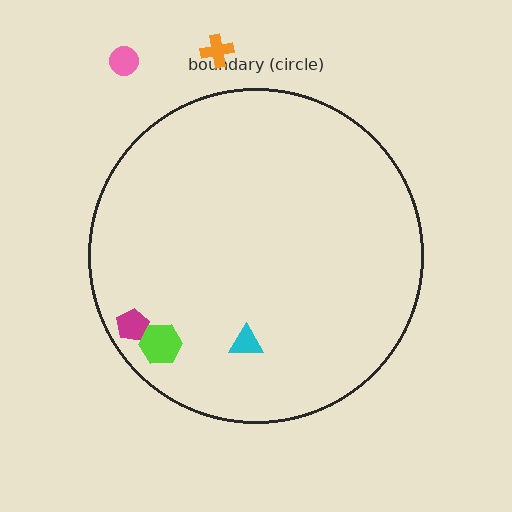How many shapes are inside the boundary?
3 inside, 2 outside.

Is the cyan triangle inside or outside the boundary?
Inside.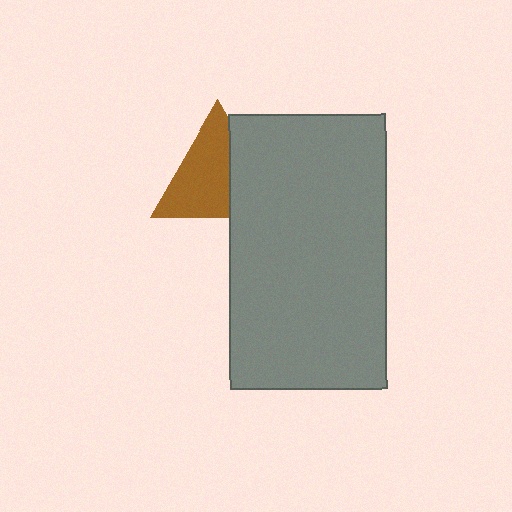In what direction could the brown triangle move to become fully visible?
The brown triangle could move left. That would shift it out from behind the gray rectangle entirely.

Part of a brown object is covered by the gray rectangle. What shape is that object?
It is a triangle.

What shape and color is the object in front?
The object in front is a gray rectangle.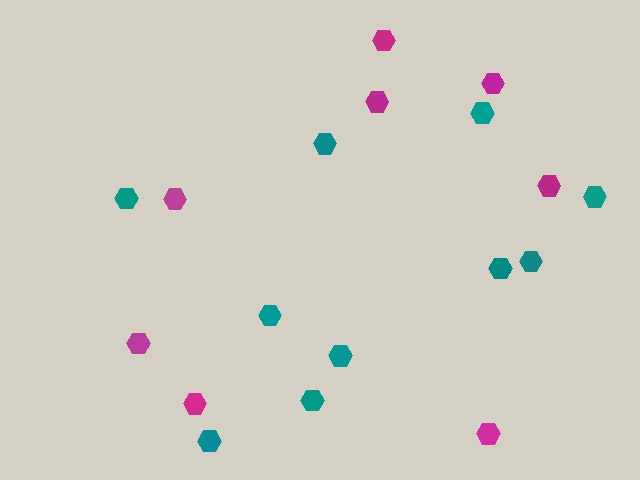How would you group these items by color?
There are 2 groups: one group of magenta hexagons (8) and one group of teal hexagons (10).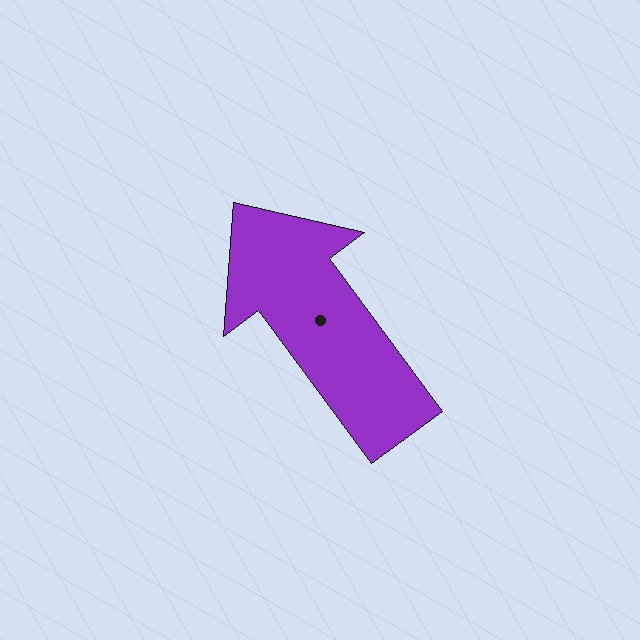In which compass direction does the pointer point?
Northwest.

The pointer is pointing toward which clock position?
Roughly 11 o'clock.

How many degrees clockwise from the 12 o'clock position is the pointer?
Approximately 324 degrees.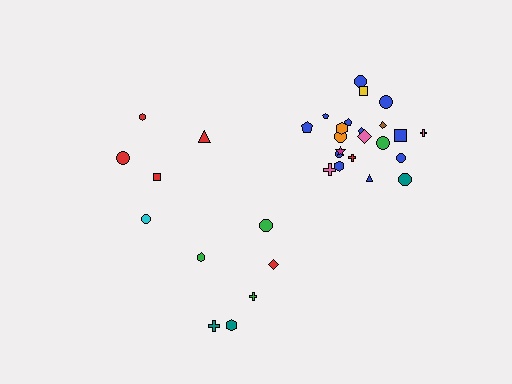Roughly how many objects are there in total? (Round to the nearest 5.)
Roughly 35 objects in total.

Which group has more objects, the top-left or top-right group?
The top-right group.